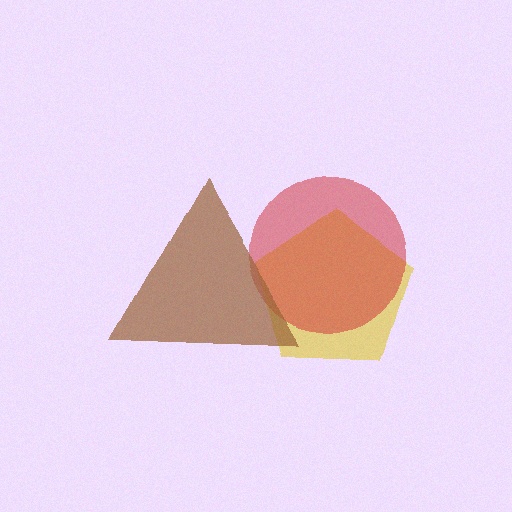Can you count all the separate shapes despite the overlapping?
Yes, there are 3 separate shapes.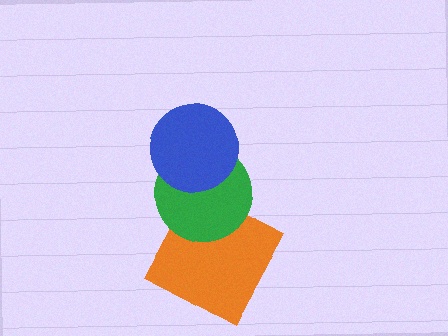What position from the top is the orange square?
The orange square is 3rd from the top.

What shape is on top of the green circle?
The blue circle is on top of the green circle.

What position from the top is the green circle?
The green circle is 2nd from the top.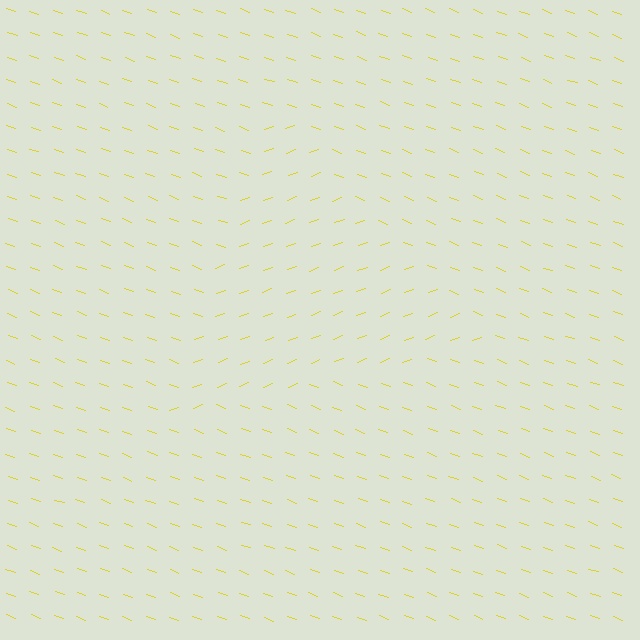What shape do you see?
I see a triangle.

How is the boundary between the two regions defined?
The boundary is defined purely by a change in line orientation (approximately 40 degrees difference). All lines are the same color and thickness.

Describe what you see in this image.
The image is filled with small yellow line segments. A triangle region in the image has lines oriented differently from the surrounding lines, creating a visible texture boundary.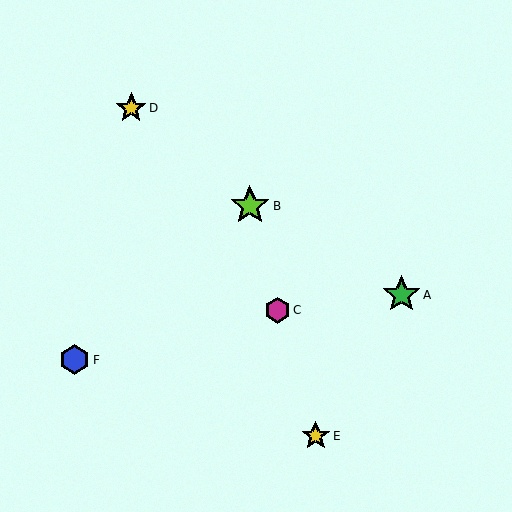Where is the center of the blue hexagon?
The center of the blue hexagon is at (75, 360).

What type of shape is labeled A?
Shape A is a green star.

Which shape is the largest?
The lime star (labeled B) is the largest.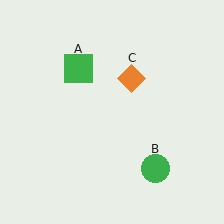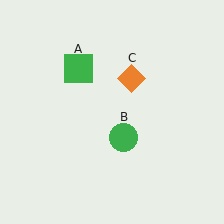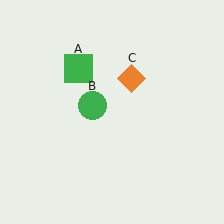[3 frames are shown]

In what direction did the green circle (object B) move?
The green circle (object B) moved up and to the left.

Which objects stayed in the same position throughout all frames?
Green square (object A) and orange diamond (object C) remained stationary.